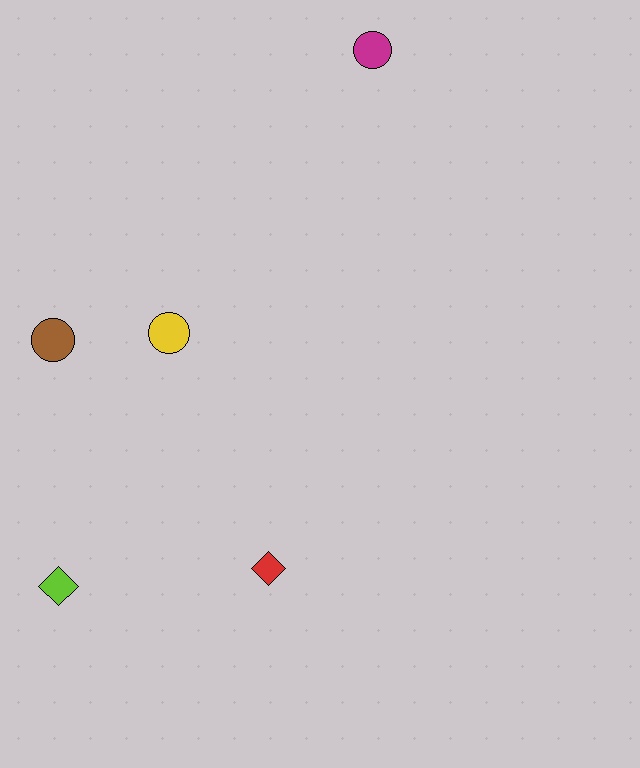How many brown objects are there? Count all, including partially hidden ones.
There is 1 brown object.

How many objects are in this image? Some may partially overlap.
There are 5 objects.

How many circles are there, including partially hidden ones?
There are 3 circles.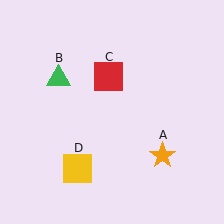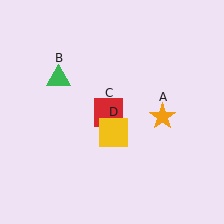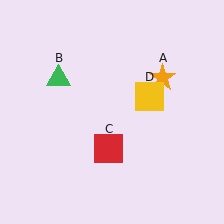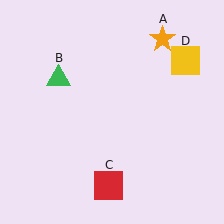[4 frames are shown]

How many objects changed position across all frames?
3 objects changed position: orange star (object A), red square (object C), yellow square (object D).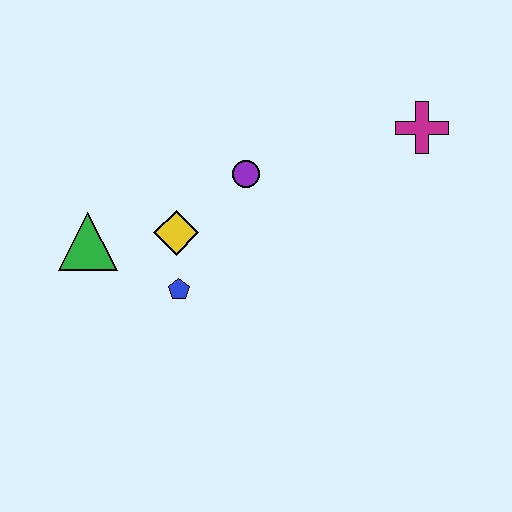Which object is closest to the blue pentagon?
The yellow diamond is closest to the blue pentagon.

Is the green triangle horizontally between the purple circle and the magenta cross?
No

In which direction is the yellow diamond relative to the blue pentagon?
The yellow diamond is above the blue pentagon.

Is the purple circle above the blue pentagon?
Yes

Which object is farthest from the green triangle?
The magenta cross is farthest from the green triangle.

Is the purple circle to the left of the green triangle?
No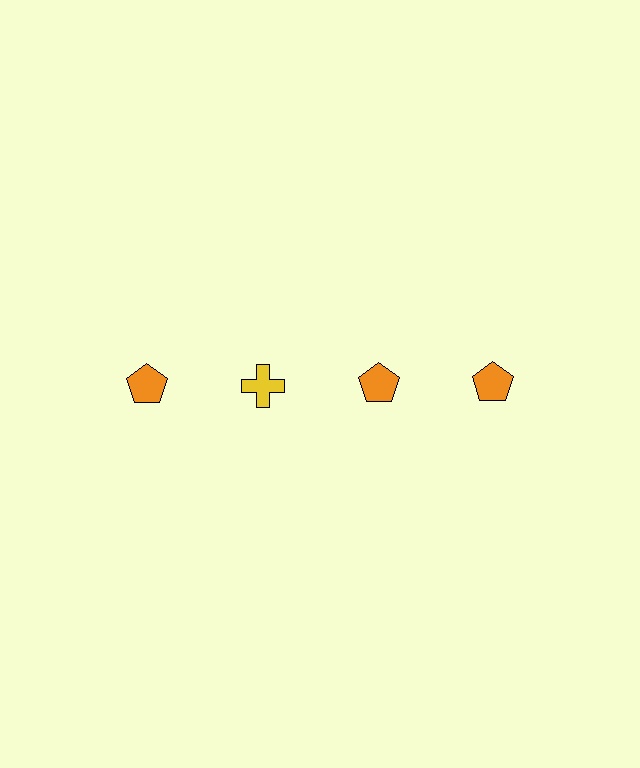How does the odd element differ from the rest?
It differs in both color (yellow instead of orange) and shape (cross instead of pentagon).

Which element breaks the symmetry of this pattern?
The yellow cross in the top row, second from left column breaks the symmetry. All other shapes are orange pentagons.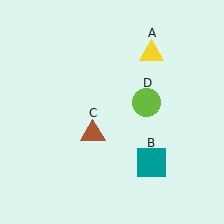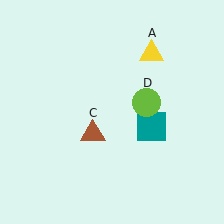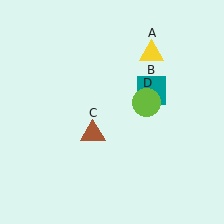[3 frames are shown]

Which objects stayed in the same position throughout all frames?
Yellow triangle (object A) and brown triangle (object C) and lime circle (object D) remained stationary.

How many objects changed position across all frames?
1 object changed position: teal square (object B).